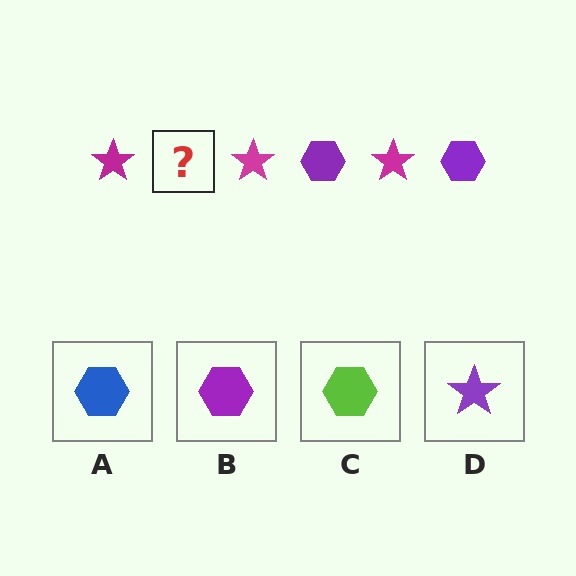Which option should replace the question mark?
Option B.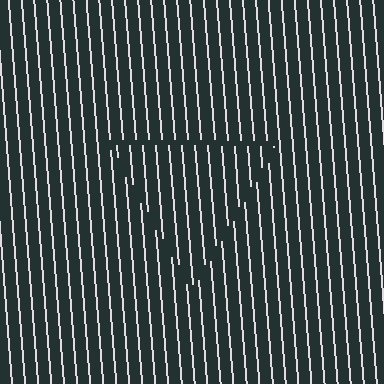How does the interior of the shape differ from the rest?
The interior of the shape contains the same grating, shifted by half a period — the contour is defined by the phase discontinuity where line-ends from the inner and outer gratings abut.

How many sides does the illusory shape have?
3 sides — the line-ends trace a triangle.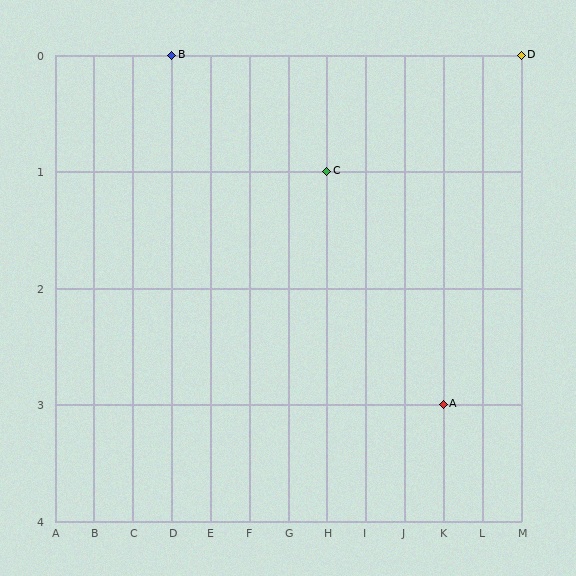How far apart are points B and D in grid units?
Points B and D are 9 columns apart.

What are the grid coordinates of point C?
Point C is at grid coordinates (H, 1).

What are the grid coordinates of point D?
Point D is at grid coordinates (M, 0).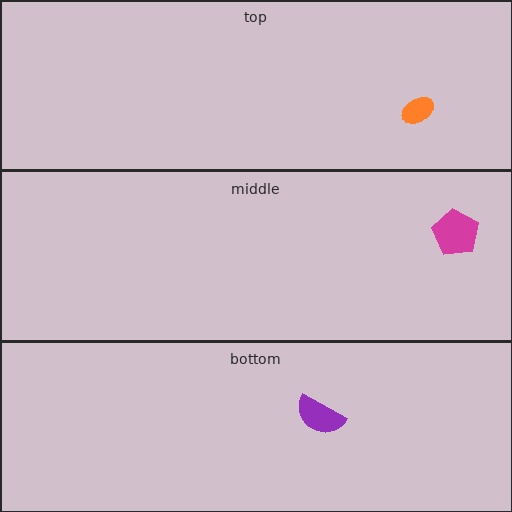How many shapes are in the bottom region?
1.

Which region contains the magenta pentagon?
The middle region.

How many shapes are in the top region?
1.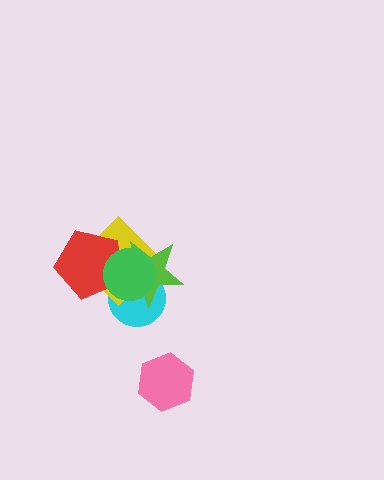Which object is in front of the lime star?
The green circle is in front of the lime star.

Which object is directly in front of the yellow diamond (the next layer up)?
The red pentagon is directly in front of the yellow diamond.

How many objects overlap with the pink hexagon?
0 objects overlap with the pink hexagon.